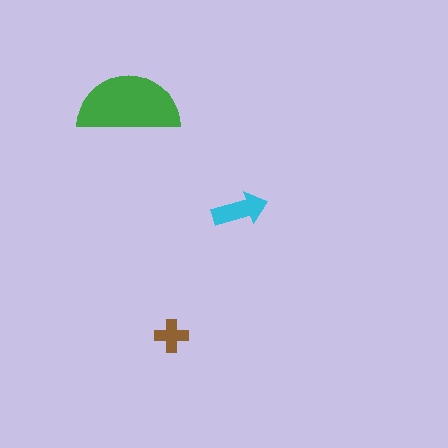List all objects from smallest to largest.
The brown cross, the cyan arrow, the green semicircle.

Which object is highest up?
The green semicircle is topmost.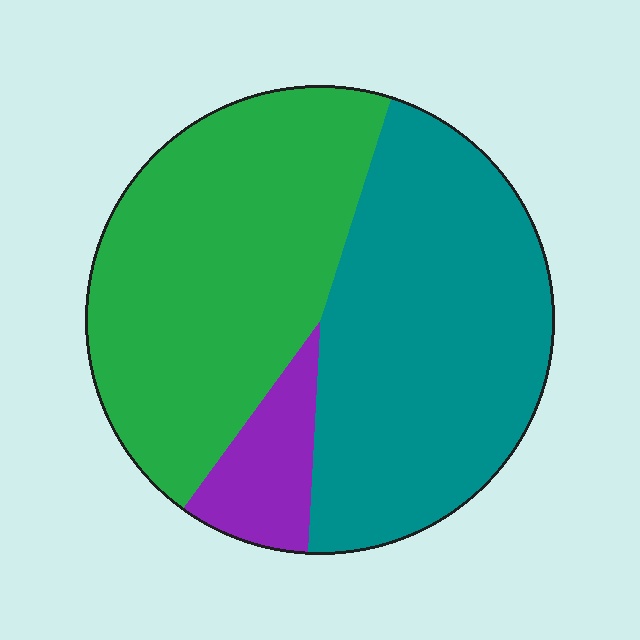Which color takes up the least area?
Purple, at roughly 10%.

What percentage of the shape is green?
Green takes up between a quarter and a half of the shape.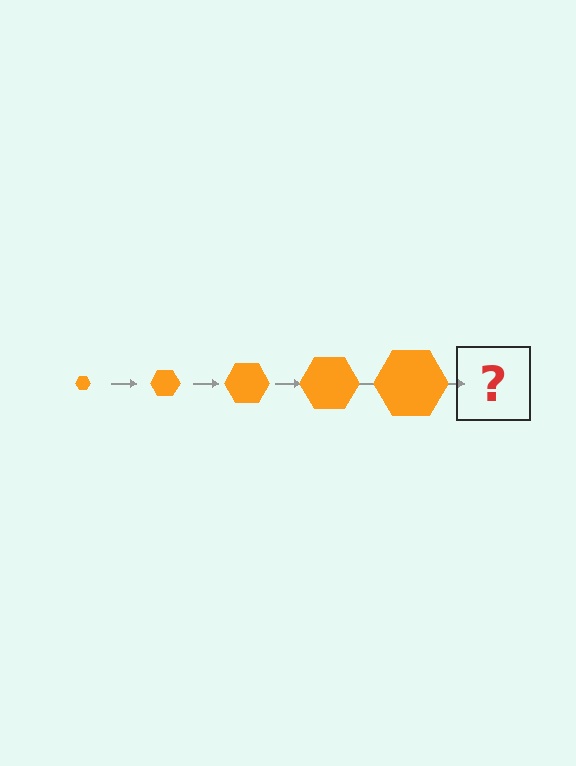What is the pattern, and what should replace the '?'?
The pattern is that the hexagon gets progressively larger each step. The '?' should be an orange hexagon, larger than the previous one.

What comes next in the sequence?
The next element should be an orange hexagon, larger than the previous one.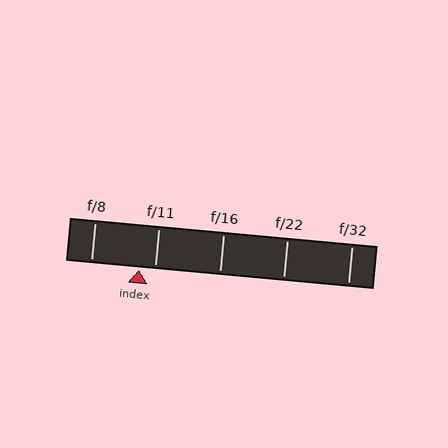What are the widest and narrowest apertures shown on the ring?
The widest aperture shown is f/8 and the narrowest is f/32.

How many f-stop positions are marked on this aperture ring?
There are 5 f-stop positions marked.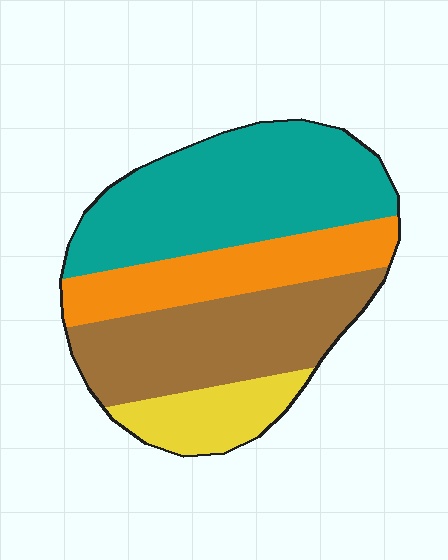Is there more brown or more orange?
Brown.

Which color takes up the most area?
Teal, at roughly 40%.